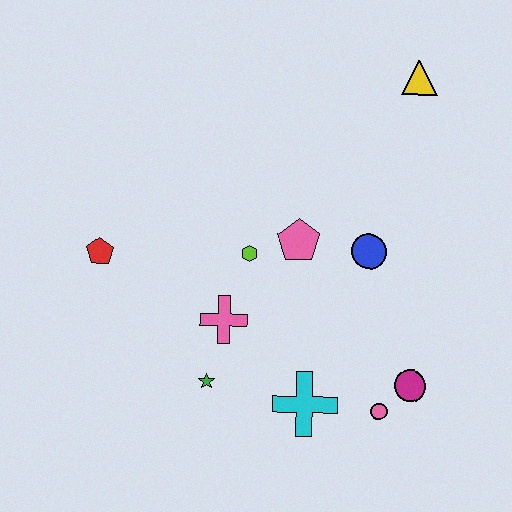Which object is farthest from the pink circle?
The yellow triangle is farthest from the pink circle.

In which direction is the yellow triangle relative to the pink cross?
The yellow triangle is above the pink cross.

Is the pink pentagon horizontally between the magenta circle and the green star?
Yes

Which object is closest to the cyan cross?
The pink circle is closest to the cyan cross.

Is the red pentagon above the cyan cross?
Yes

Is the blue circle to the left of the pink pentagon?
No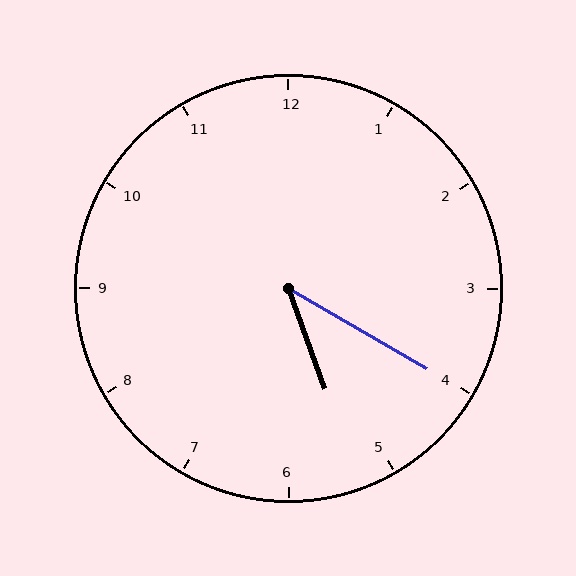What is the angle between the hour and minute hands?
Approximately 40 degrees.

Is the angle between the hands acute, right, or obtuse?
It is acute.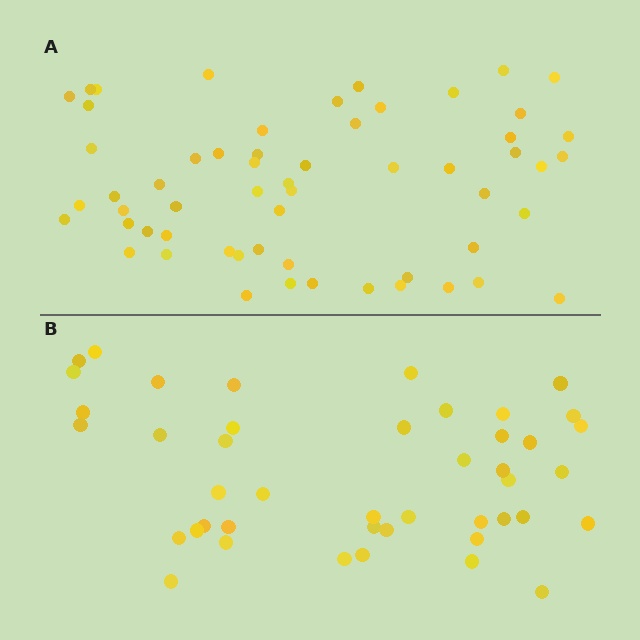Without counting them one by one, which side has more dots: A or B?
Region A (the top region) has more dots.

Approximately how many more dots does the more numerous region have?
Region A has approximately 15 more dots than region B.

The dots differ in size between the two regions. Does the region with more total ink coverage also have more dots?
No. Region B has more total ink coverage because its dots are larger, but region A actually contains more individual dots. Total area can be misleading — the number of items is what matters here.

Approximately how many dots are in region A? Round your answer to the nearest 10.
About 60 dots. (The exact count is 58, which rounds to 60.)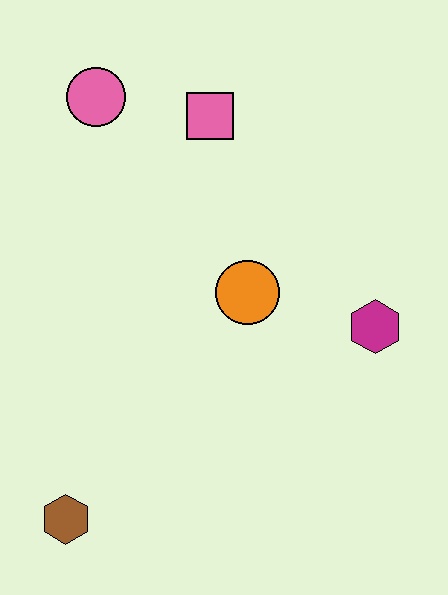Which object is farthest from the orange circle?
The brown hexagon is farthest from the orange circle.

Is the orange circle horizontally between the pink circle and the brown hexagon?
No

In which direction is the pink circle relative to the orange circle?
The pink circle is above the orange circle.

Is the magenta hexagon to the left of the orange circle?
No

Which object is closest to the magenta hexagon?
The orange circle is closest to the magenta hexagon.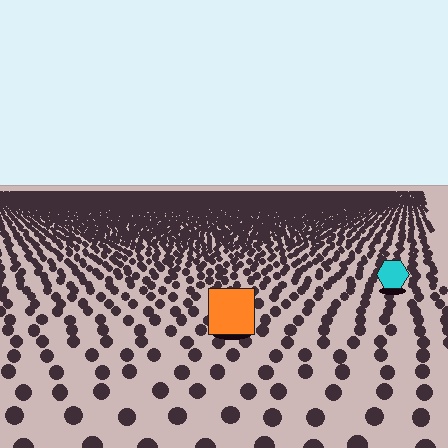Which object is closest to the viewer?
The orange square is closest. The texture marks near it are larger and more spread out.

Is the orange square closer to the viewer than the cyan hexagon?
Yes. The orange square is closer — you can tell from the texture gradient: the ground texture is coarser near it.